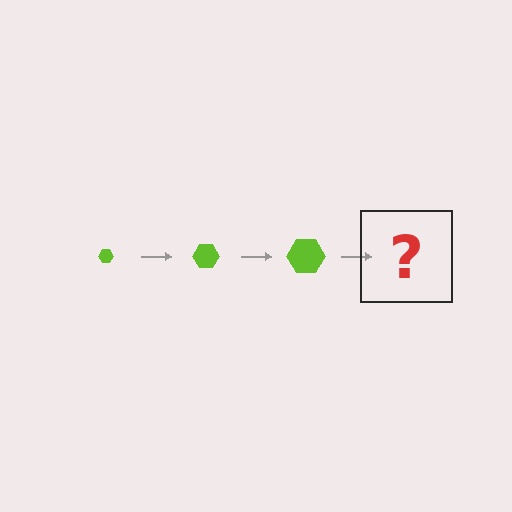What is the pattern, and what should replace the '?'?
The pattern is that the hexagon gets progressively larger each step. The '?' should be a lime hexagon, larger than the previous one.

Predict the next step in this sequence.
The next step is a lime hexagon, larger than the previous one.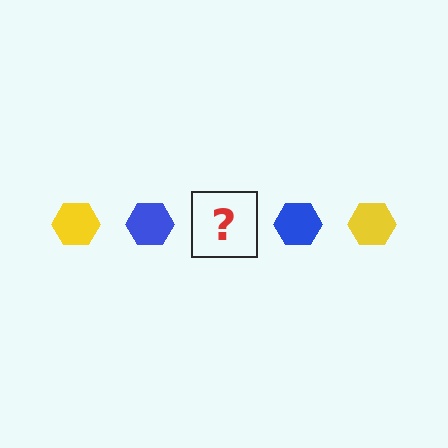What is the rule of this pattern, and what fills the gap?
The rule is that the pattern cycles through yellow, blue hexagons. The gap should be filled with a yellow hexagon.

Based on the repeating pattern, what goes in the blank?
The blank should be a yellow hexagon.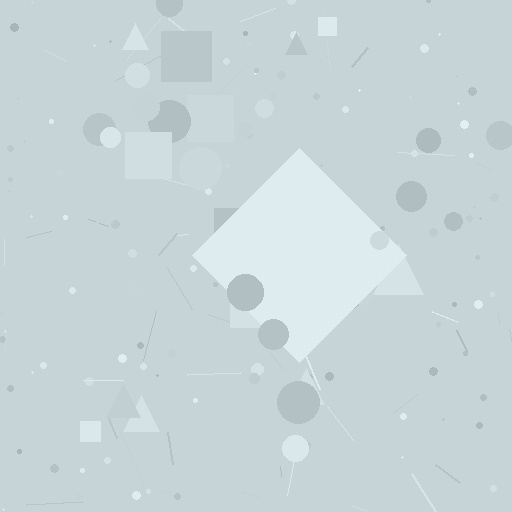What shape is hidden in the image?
A diamond is hidden in the image.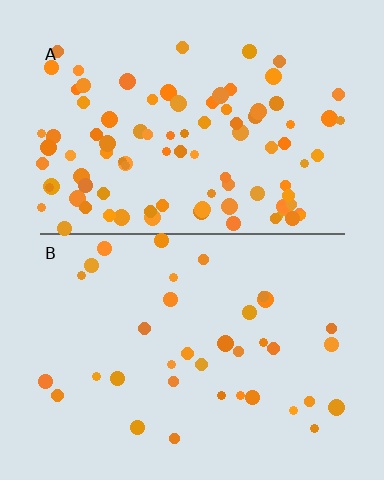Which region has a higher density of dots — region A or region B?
A (the top).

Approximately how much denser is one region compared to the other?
Approximately 2.6× — region A over region B.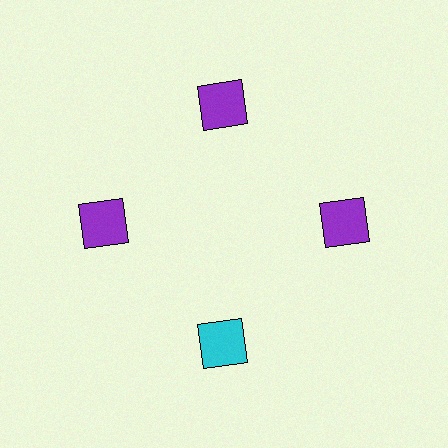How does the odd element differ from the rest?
It has a different color: cyan instead of purple.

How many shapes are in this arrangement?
There are 4 shapes arranged in a ring pattern.